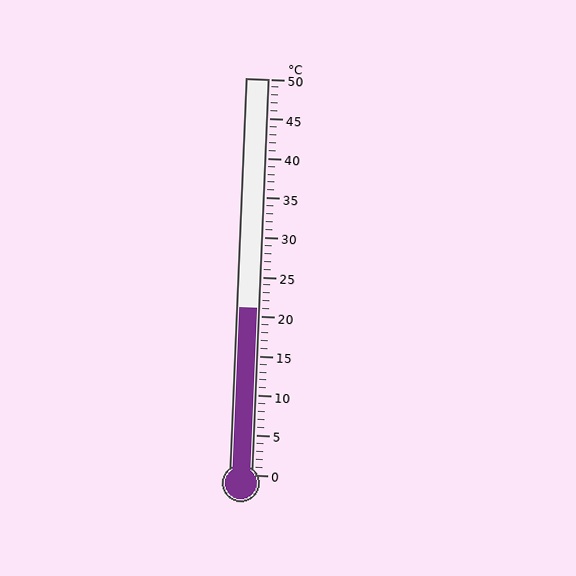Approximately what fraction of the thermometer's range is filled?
The thermometer is filled to approximately 40% of its range.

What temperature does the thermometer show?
The thermometer shows approximately 21°C.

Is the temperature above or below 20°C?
The temperature is above 20°C.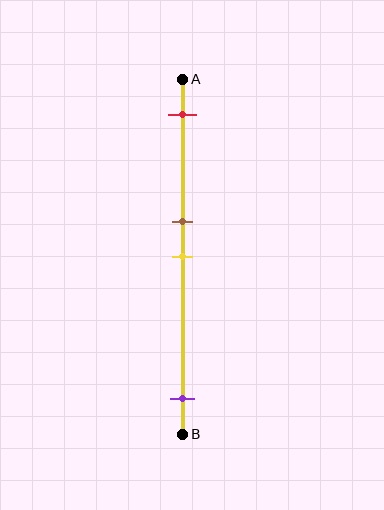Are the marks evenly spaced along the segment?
No, the marks are not evenly spaced.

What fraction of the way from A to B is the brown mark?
The brown mark is approximately 40% (0.4) of the way from A to B.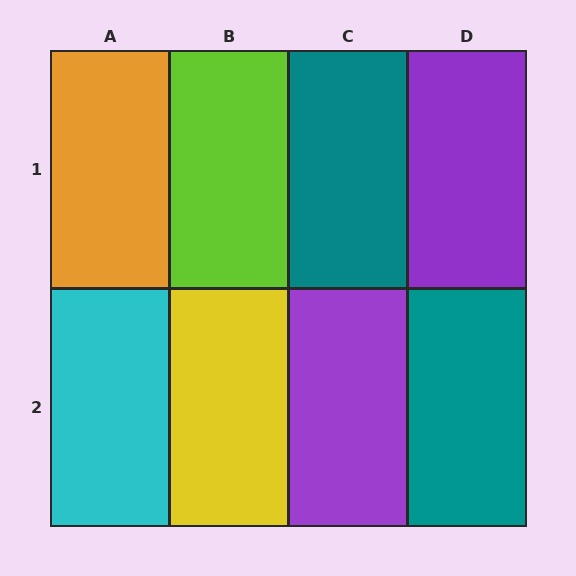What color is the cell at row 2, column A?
Cyan.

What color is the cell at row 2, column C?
Purple.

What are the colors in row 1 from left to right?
Orange, lime, teal, purple.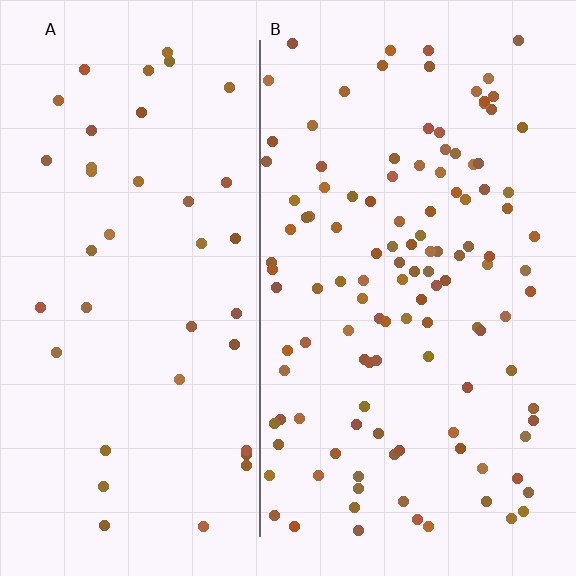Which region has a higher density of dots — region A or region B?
B (the right).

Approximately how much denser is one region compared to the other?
Approximately 3.0× — region B over region A.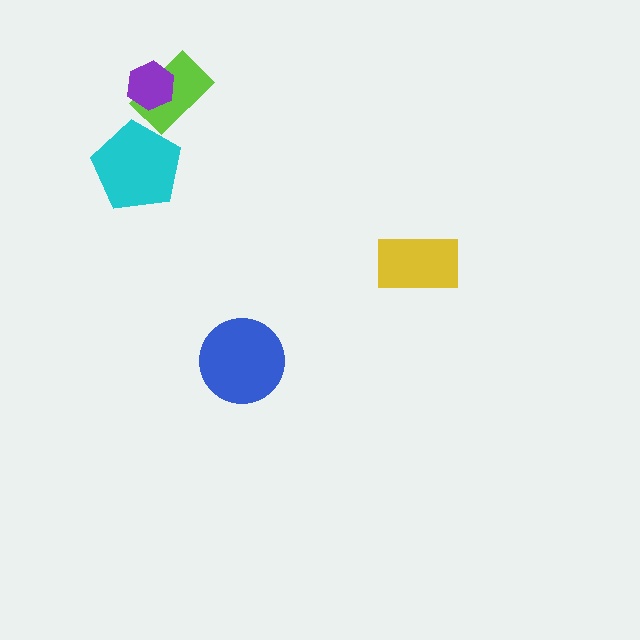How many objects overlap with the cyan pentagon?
0 objects overlap with the cyan pentagon.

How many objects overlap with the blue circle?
0 objects overlap with the blue circle.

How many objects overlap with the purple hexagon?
1 object overlaps with the purple hexagon.